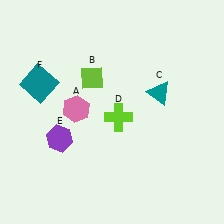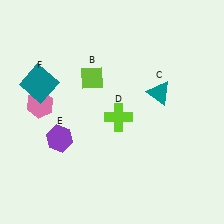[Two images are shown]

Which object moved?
The pink hexagon (A) moved left.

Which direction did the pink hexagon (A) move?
The pink hexagon (A) moved left.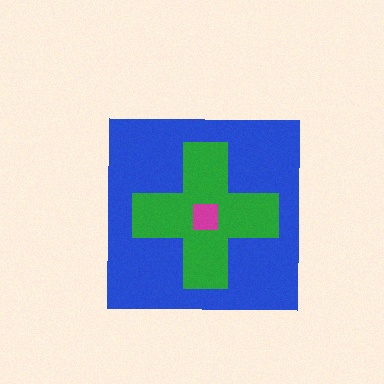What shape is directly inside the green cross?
The magenta square.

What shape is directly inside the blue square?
The green cross.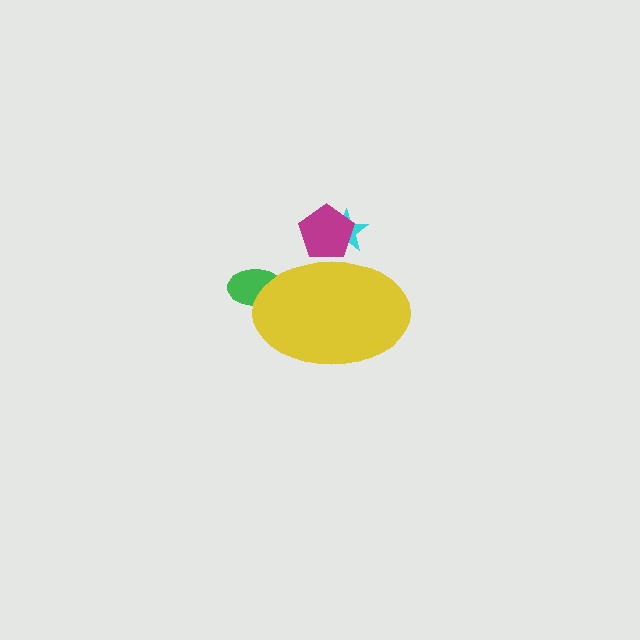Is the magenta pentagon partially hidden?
Yes, the magenta pentagon is partially hidden behind the yellow ellipse.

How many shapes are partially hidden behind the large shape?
3 shapes are partially hidden.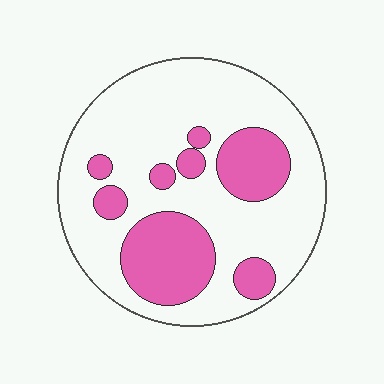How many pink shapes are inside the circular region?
8.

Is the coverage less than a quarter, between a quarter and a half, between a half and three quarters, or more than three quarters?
Between a quarter and a half.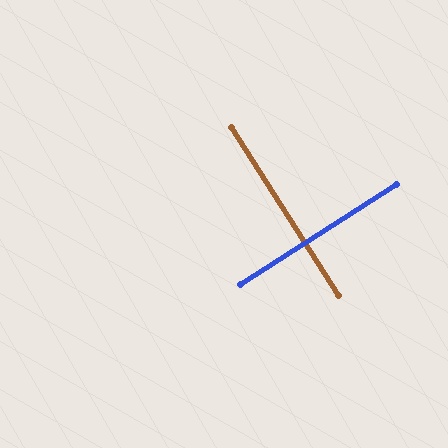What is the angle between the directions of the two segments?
Approximately 90 degrees.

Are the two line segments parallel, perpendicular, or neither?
Perpendicular — they meet at approximately 90°.